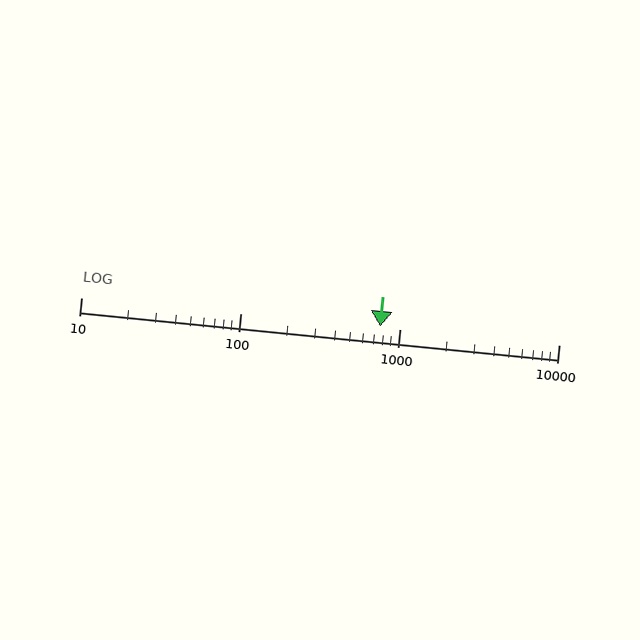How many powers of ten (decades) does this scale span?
The scale spans 3 decades, from 10 to 10000.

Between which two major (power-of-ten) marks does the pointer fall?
The pointer is between 100 and 1000.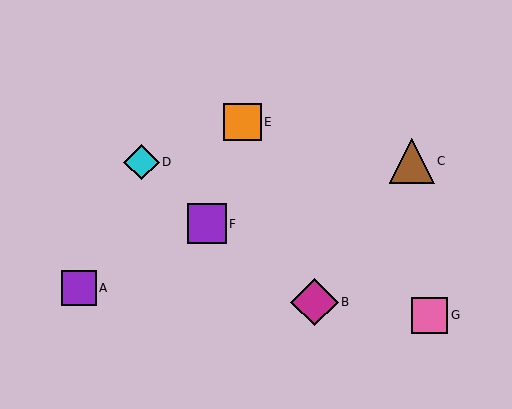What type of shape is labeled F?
Shape F is a purple square.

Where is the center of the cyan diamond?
The center of the cyan diamond is at (142, 162).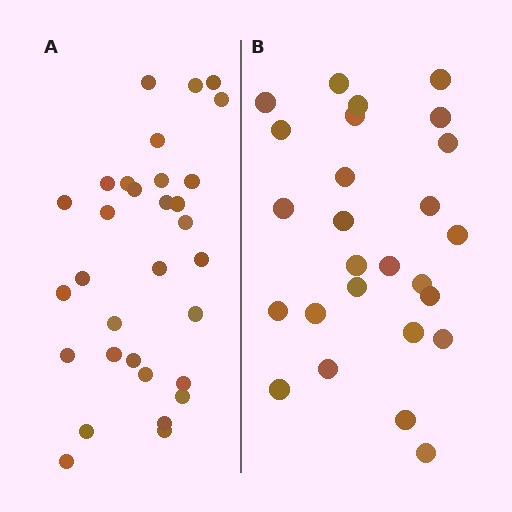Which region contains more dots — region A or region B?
Region A (the left region) has more dots.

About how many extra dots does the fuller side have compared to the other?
Region A has about 5 more dots than region B.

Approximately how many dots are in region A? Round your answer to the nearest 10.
About 30 dots. (The exact count is 31, which rounds to 30.)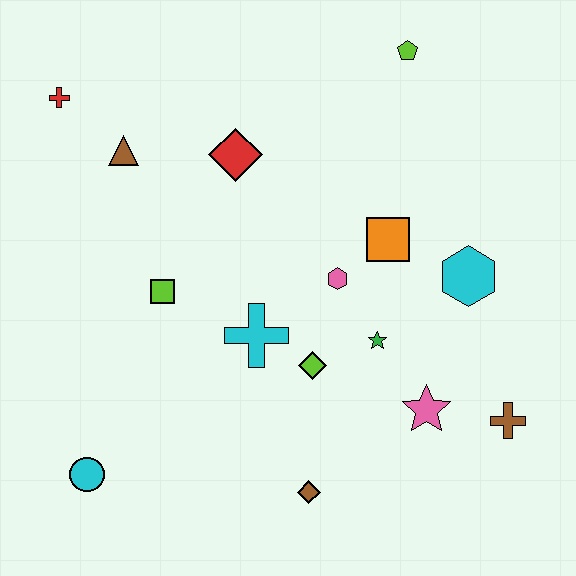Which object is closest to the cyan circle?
The lime square is closest to the cyan circle.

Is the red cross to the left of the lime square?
Yes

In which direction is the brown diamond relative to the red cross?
The brown diamond is below the red cross.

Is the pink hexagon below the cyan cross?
No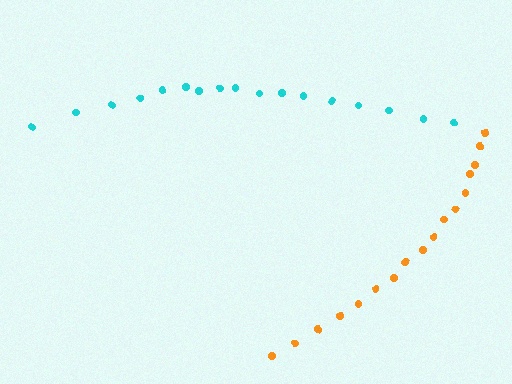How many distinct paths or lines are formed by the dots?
There are 2 distinct paths.